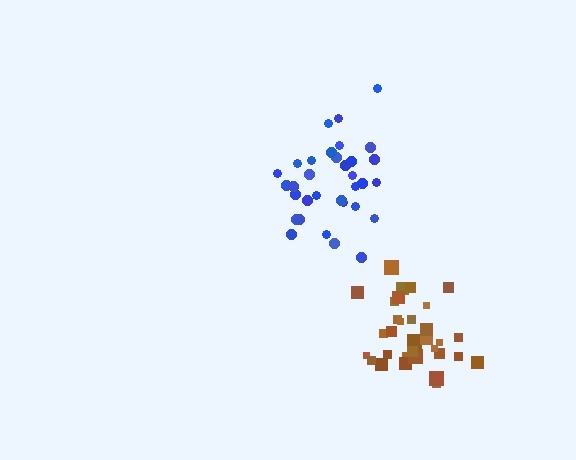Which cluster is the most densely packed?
Brown.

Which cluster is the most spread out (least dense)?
Blue.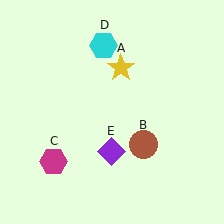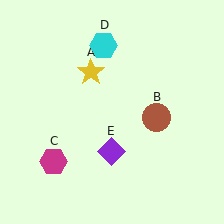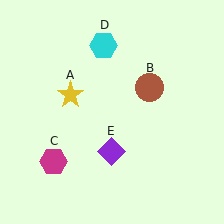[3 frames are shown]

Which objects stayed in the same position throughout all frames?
Magenta hexagon (object C) and cyan hexagon (object D) and purple diamond (object E) remained stationary.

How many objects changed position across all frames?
2 objects changed position: yellow star (object A), brown circle (object B).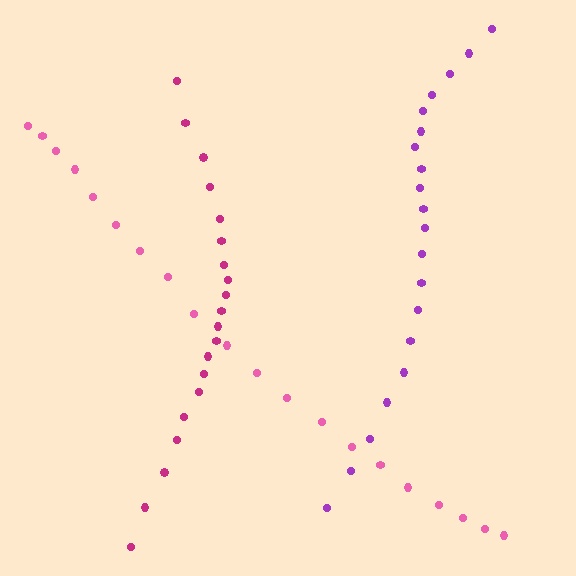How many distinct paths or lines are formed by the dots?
There are 3 distinct paths.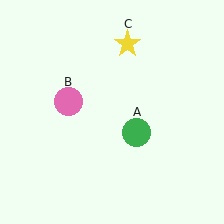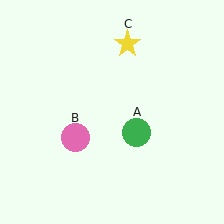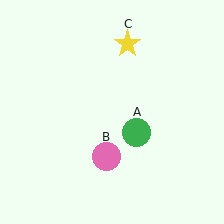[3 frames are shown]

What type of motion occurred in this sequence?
The pink circle (object B) rotated counterclockwise around the center of the scene.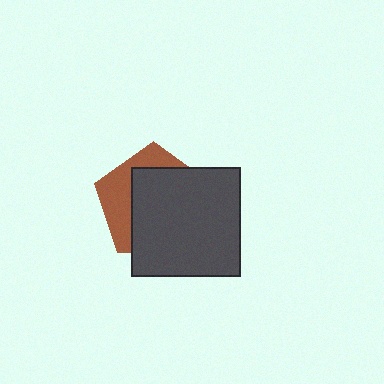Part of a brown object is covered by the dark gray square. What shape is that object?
It is a pentagon.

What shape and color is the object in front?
The object in front is a dark gray square.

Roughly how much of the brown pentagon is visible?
A small part of it is visible (roughly 35%).